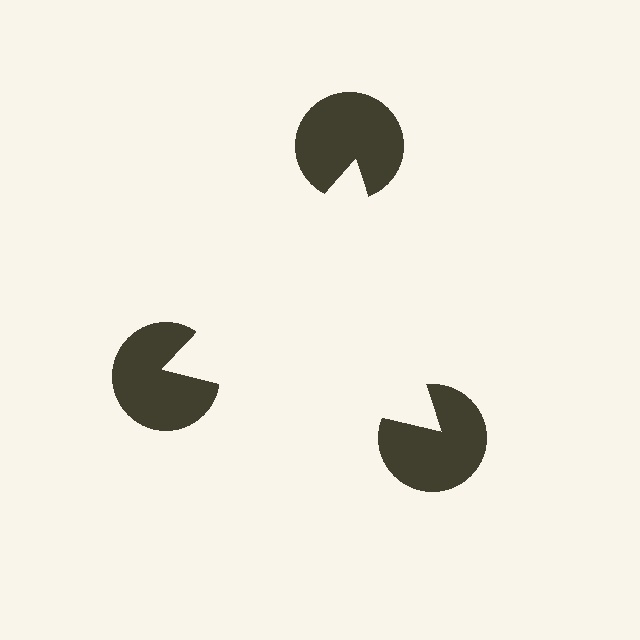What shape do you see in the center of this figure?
An illusory triangle — its edges are inferred from the aligned wedge cuts in the pac-man discs, not physically drawn.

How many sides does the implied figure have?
3 sides.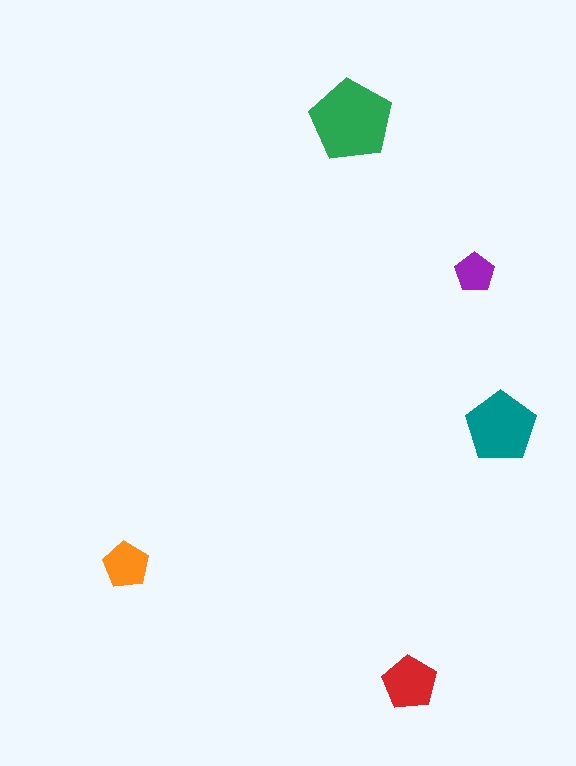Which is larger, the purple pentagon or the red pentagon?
The red one.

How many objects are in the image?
There are 5 objects in the image.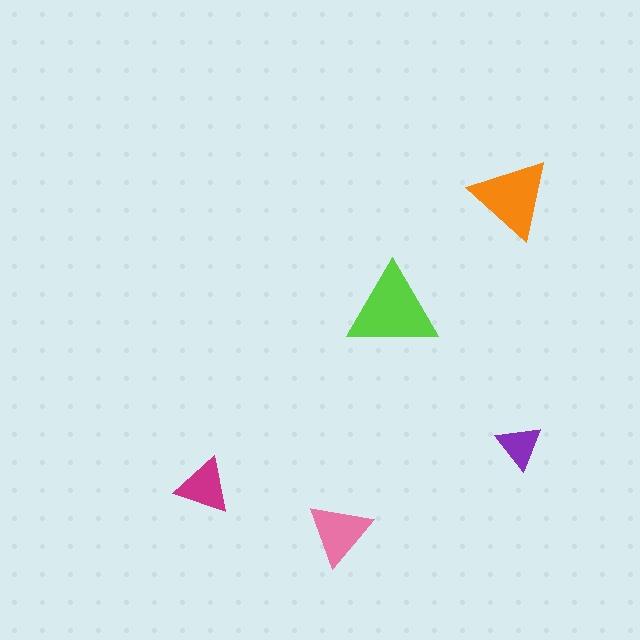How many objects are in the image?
There are 5 objects in the image.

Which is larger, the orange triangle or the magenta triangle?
The orange one.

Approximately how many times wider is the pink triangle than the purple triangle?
About 1.5 times wider.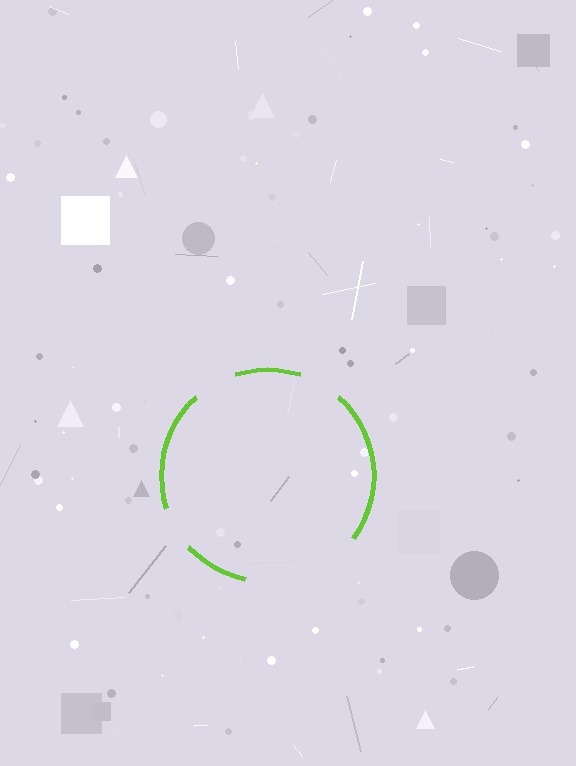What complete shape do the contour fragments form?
The contour fragments form a circle.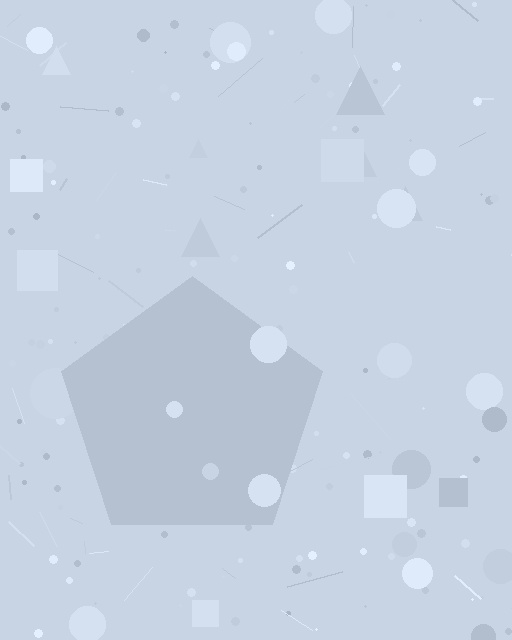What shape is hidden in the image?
A pentagon is hidden in the image.